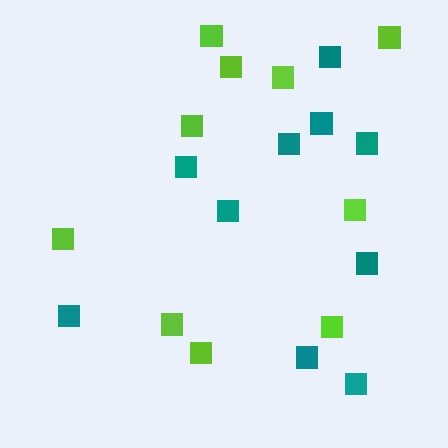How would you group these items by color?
There are 2 groups: one group of lime squares (10) and one group of teal squares (10).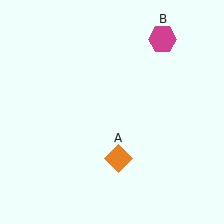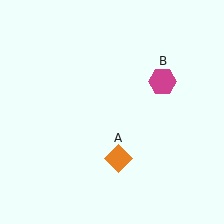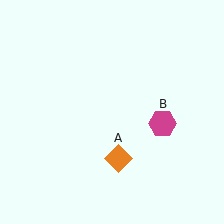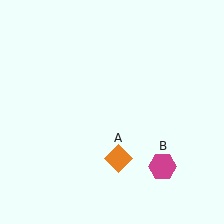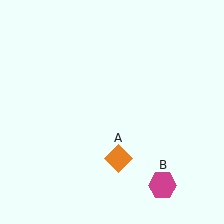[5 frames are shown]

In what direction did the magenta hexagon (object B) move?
The magenta hexagon (object B) moved down.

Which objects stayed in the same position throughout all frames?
Orange diamond (object A) remained stationary.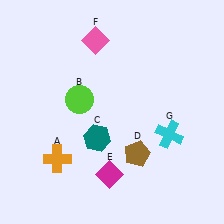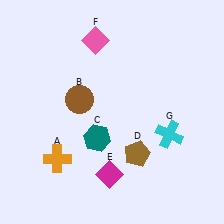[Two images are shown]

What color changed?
The circle (B) changed from lime in Image 1 to brown in Image 2.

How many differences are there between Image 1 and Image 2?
There is 1 difference between the two images.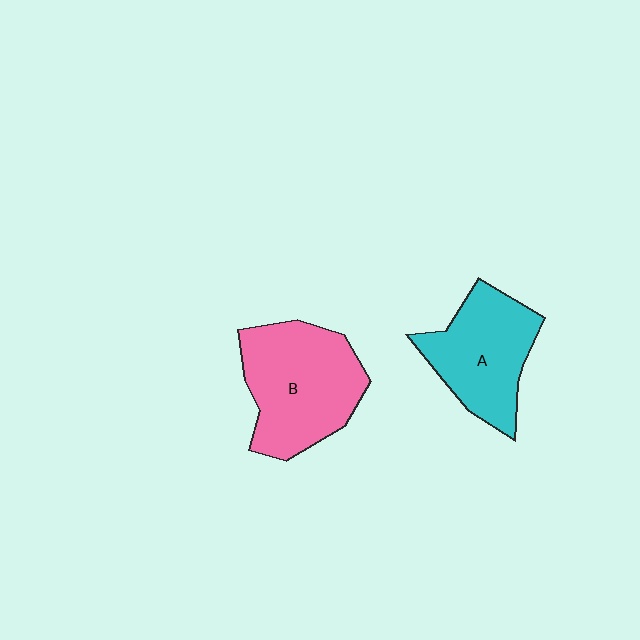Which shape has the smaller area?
Shape A (cyan).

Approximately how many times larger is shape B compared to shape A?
Approximately 1.2 times.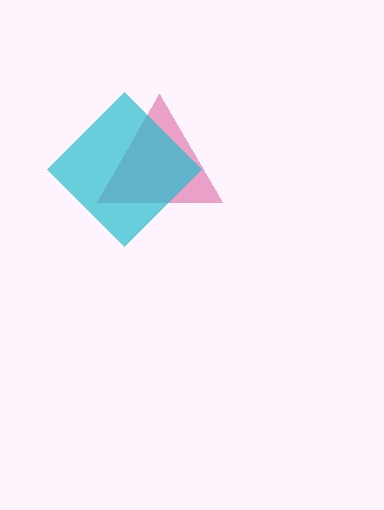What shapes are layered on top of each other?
The layered shapes are: a pink triangle, a cyan diamond.